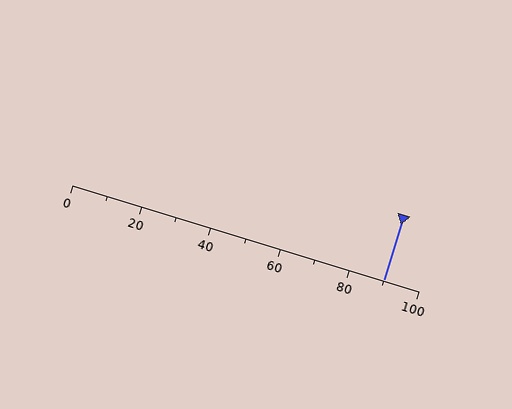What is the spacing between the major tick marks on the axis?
The major ticks are spaced 20 apart.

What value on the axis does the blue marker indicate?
The marker indicates approximately 90.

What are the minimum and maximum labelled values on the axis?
The axis runs from 0 to 100.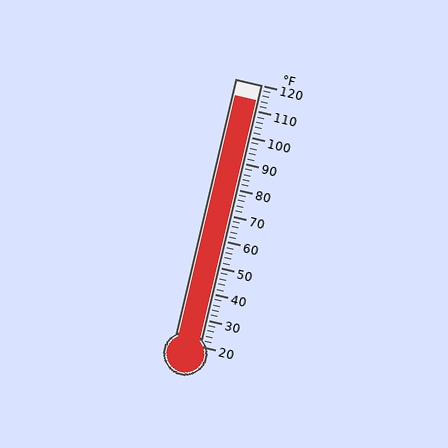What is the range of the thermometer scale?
The thermometer scale ranges from 20°F to 120°F.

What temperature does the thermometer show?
The thermometer shows approximately 114°F.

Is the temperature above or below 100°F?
The temperature is above 100°F.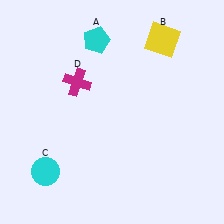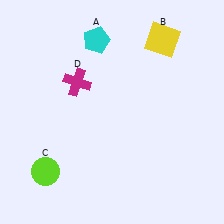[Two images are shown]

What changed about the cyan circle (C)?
In Image 1, C is cyan. In Image 2, it changed to lime.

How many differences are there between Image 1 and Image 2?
There is 1 difference between the two images.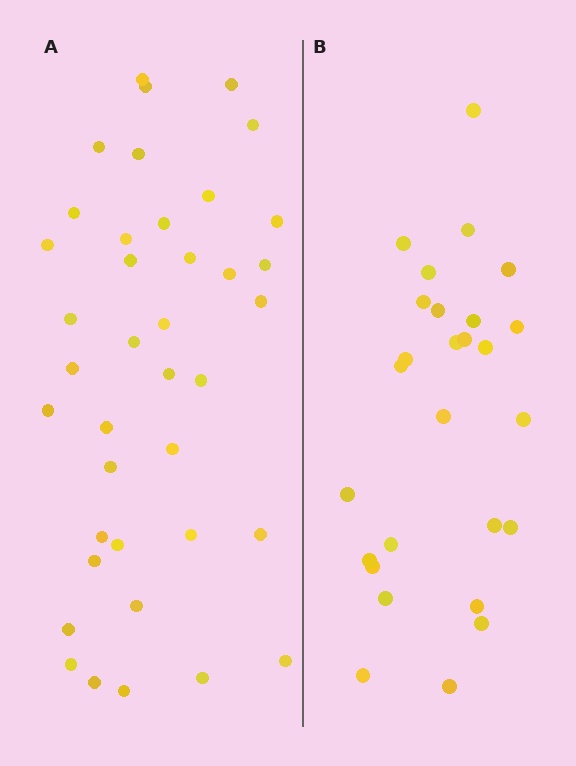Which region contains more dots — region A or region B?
Region A (the left region) has more dots.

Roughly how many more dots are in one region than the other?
Region A has roughly 12 or so more dots than region B.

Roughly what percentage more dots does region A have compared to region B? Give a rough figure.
About 45% more.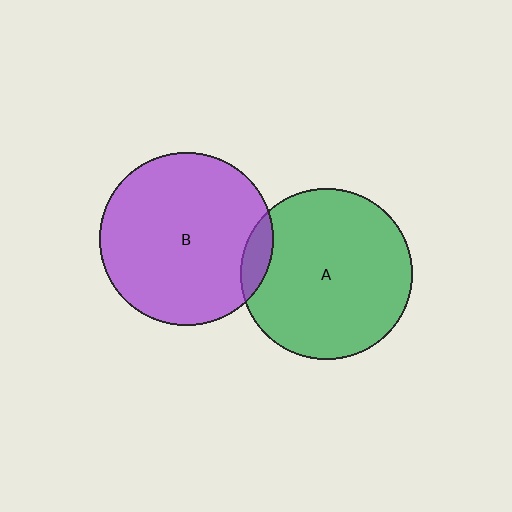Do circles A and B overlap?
Yes.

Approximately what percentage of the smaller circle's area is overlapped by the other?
Approximately 10%.